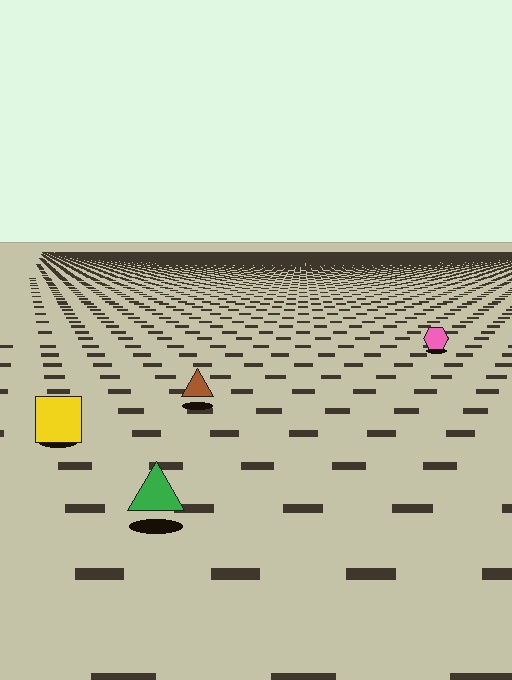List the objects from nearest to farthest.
From nearest to farthest: the green triangle, the yellow square, the brown triangle, the pink hexagon.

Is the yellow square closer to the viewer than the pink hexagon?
Yes. The yellow square is closer — you can tell from the texture gradient: the ground texture is coarser near it.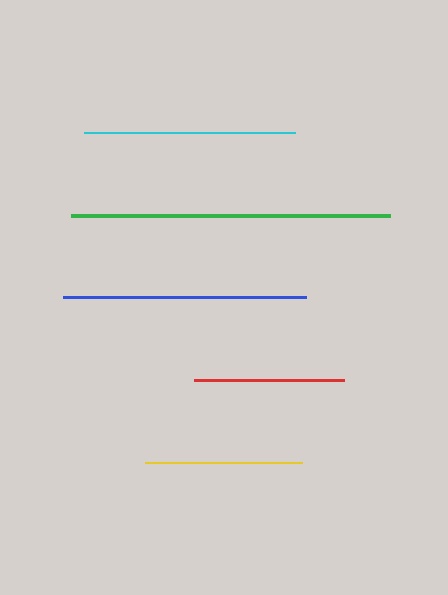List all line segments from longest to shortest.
From longest to shortest: green, blue, cyan, yellow, red.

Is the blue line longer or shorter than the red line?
The blue line is longer than the red line.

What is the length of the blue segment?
The blue segment is approximately 242 pixels long.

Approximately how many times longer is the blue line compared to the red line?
The blue line is approximately 1.6 times the length of the red line.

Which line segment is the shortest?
The red line is the shortest at approximately 150 pixels.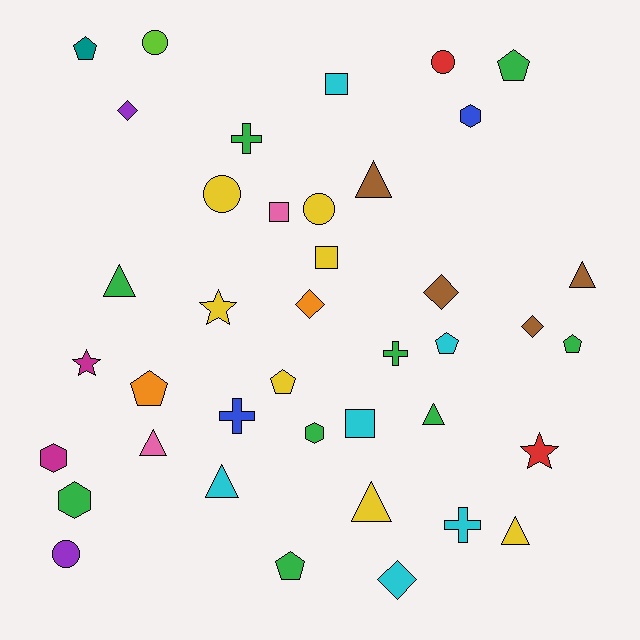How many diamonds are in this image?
There are 5 diamonds.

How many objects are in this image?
There are 40 objects.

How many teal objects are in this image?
There is 1 teal object.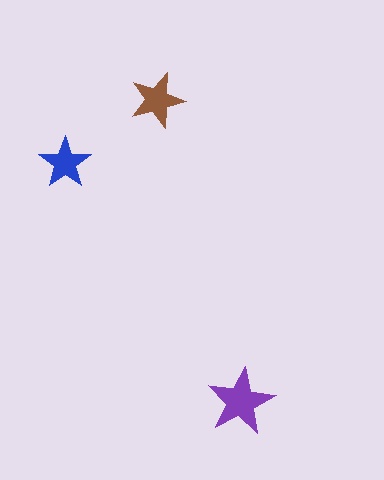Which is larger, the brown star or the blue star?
The brown one.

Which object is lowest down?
The purple star is bottommost.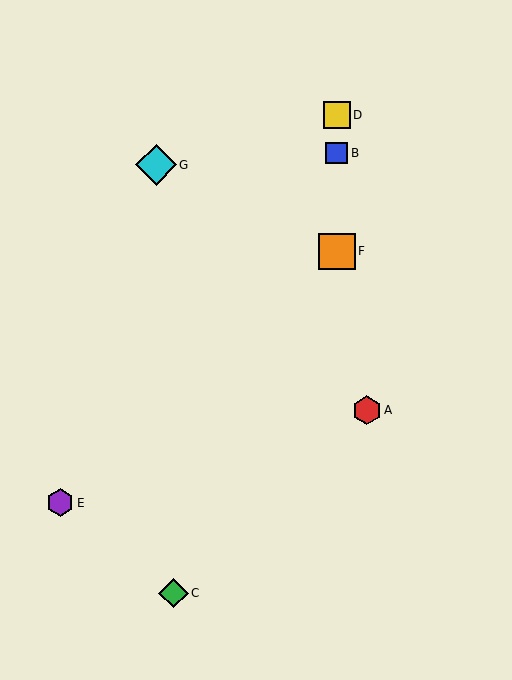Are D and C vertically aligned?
No, D is at x≈337 and C is at x≈174.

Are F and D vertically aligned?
Yes, both are at x≈337.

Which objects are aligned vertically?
Objects B, D, F are aligned vertically.